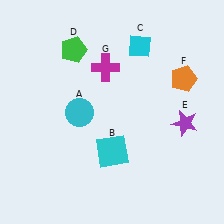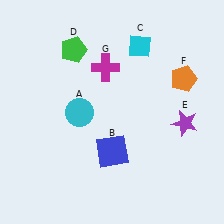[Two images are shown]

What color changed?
The square (B) changed from cyan in Image 1 to blue in Image 2.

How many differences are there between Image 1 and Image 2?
There is 1 difference between the two images.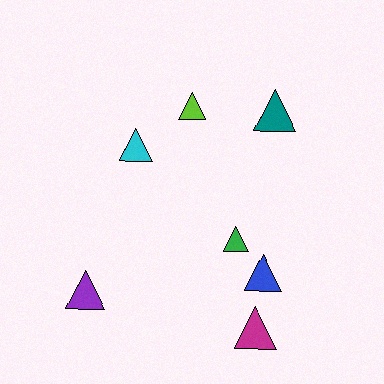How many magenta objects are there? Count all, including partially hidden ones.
There is 1 magenta object.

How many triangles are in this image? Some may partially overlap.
There are 7 triangles.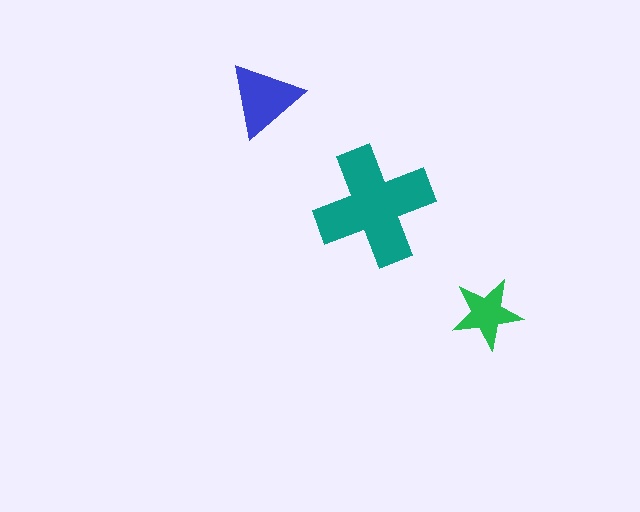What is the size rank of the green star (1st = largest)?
3rd.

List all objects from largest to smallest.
The teal cross, the blue triangle, the green star.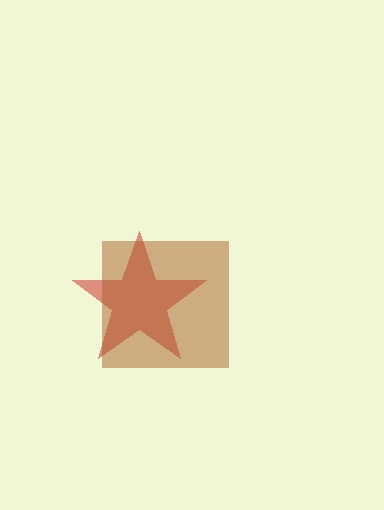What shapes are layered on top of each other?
The layered shapes are: a red star, a brown square.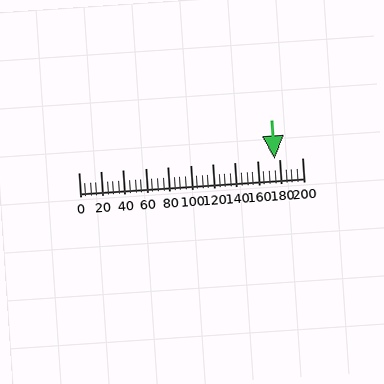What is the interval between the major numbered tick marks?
The major tick marks are spaced 20 units apart.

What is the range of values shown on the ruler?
The ruler shows values from 0 to 200.